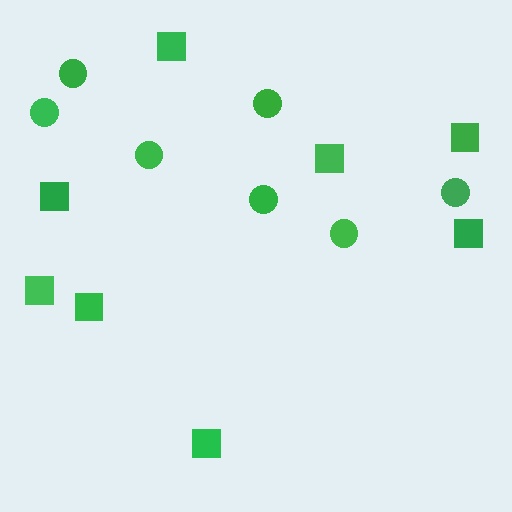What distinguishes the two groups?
There are 2 groups: one group of squares (8) and one group of circles (7).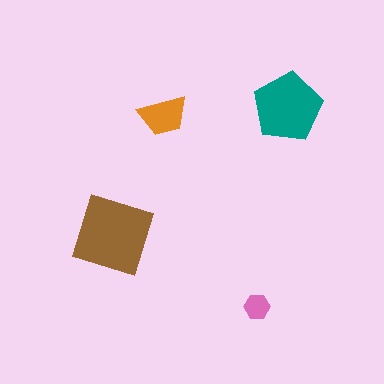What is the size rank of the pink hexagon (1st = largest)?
4th.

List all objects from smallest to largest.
The pink hexagon, the orange trapezoid, the teal pentagon, the brown square.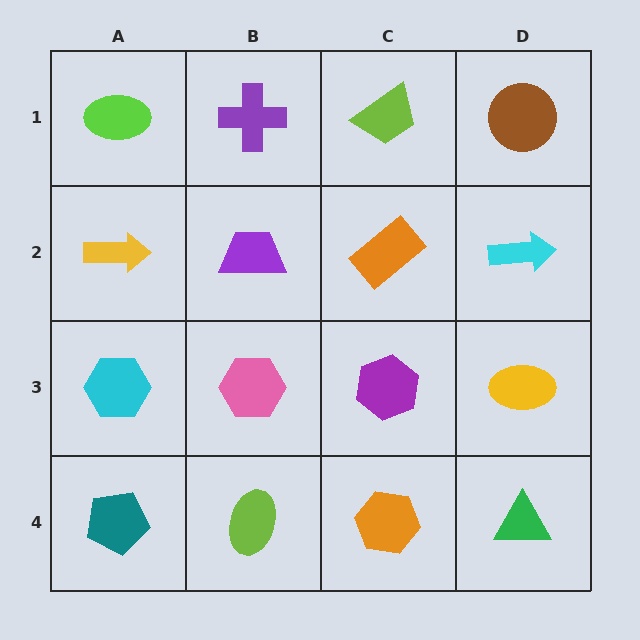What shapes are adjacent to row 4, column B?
A pink hexagon (row 3, column B), a teal pentagon (row 4, column A), an orange hexagon (row 4, column C).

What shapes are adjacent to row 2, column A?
A lime ellipse (row 1, column A), a cyan hexagon (row 3, column A), a purple trapezoid (row 2, column B).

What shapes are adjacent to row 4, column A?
A cyan hexagon (row 3, column A), a lime ellipse (row 4, column B).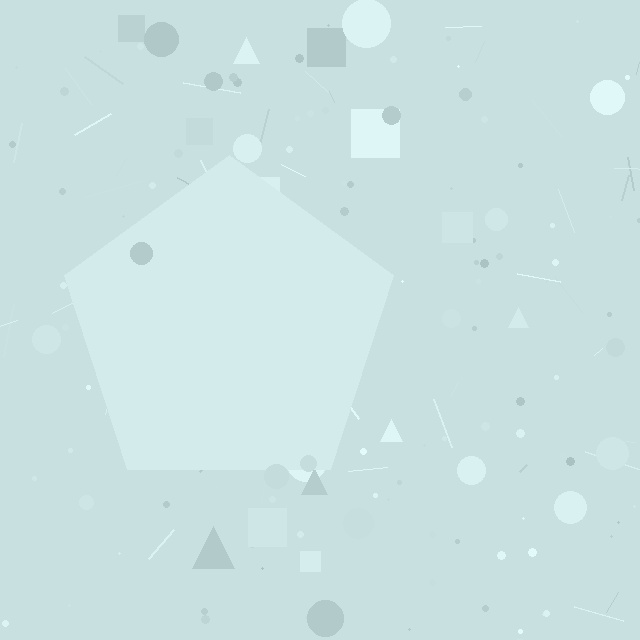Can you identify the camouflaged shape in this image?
The camouflaged shape is a pentagon.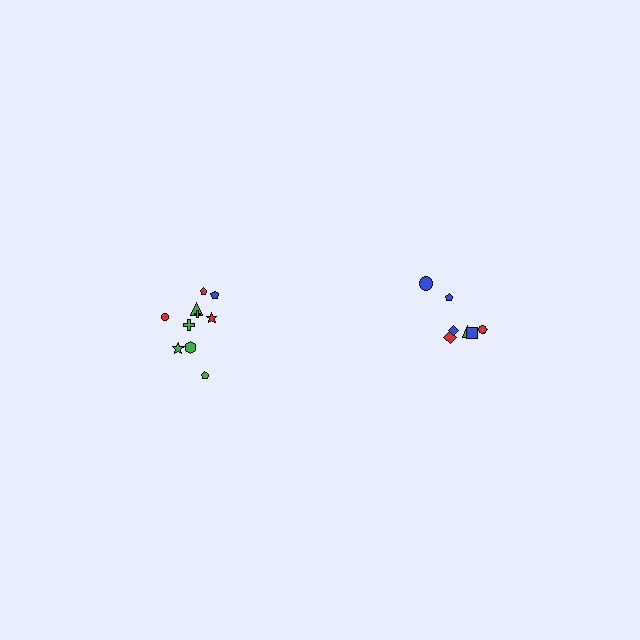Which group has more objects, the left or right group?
The left group.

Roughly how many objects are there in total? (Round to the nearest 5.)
Roughly 20 objects in total.